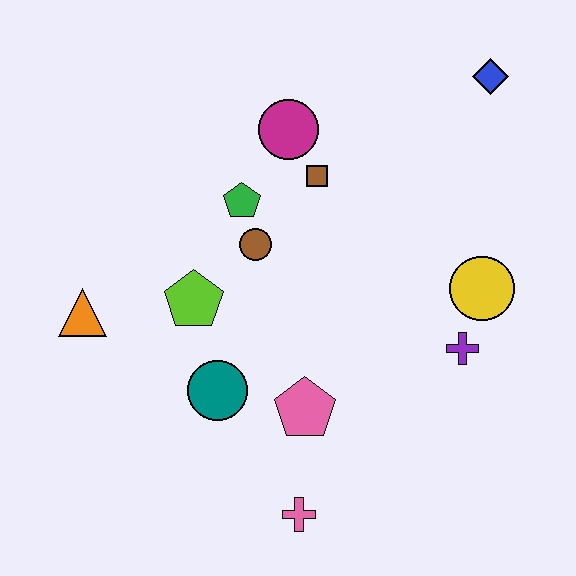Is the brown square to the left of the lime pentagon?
No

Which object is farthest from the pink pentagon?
The blue diamond is farthest from the pink pentagon.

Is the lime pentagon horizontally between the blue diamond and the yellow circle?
No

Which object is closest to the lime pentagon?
The brown circle is closest to the lime pentagon.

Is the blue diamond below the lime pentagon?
No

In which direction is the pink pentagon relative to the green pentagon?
The pink pentagon is below the green pentagon.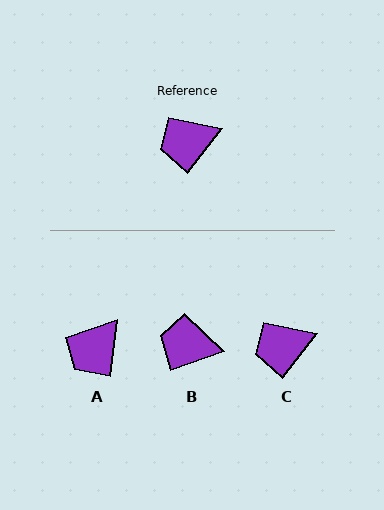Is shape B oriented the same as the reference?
No, it is off by about 33 degrees.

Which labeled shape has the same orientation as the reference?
C.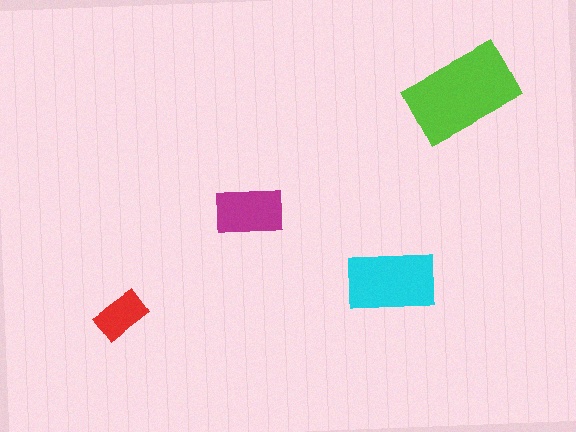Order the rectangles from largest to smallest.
the lime one, the cyan one, the magenta one, the red one.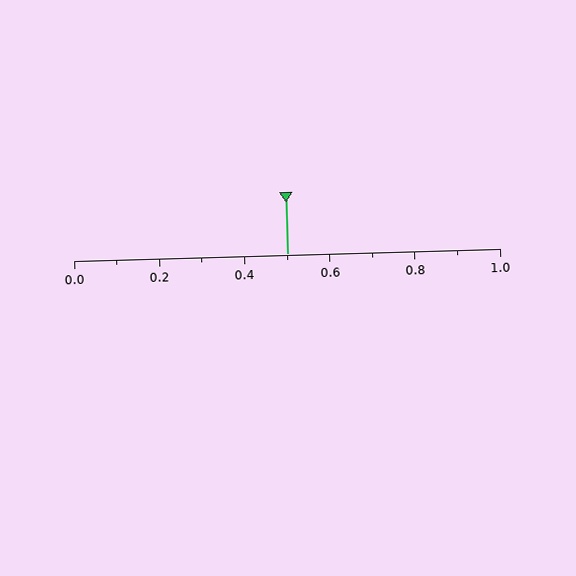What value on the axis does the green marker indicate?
The marker indicates approximately 0.5.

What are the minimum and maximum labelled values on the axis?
The axis runs from 0.0 to 1.0.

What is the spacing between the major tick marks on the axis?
The major ticks are spaced 0.2 apart.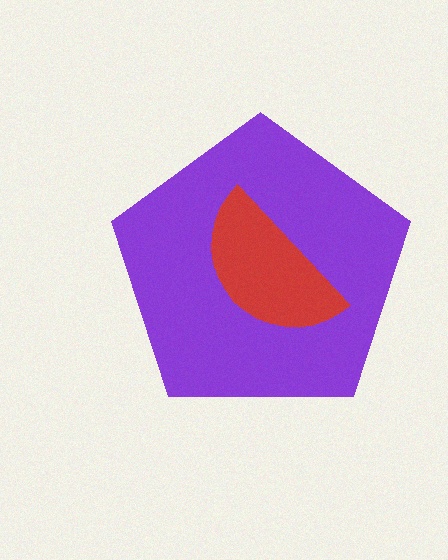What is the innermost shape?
The red semicircle.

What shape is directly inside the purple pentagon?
The red semicircle.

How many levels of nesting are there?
2.